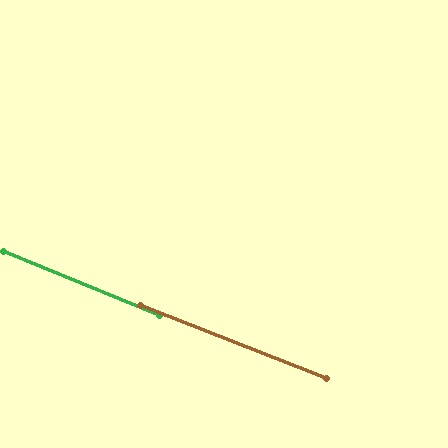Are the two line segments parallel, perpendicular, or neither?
Parallel — their directions differ by only 1.0°.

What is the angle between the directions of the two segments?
Approximately 1 degree.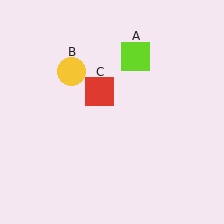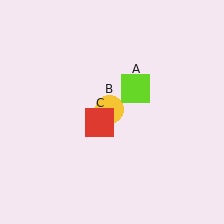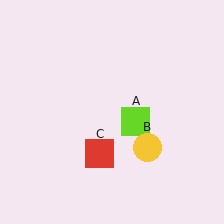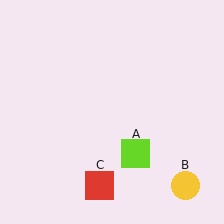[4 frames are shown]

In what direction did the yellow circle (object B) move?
The yellow circle (object B) moved down and to the right.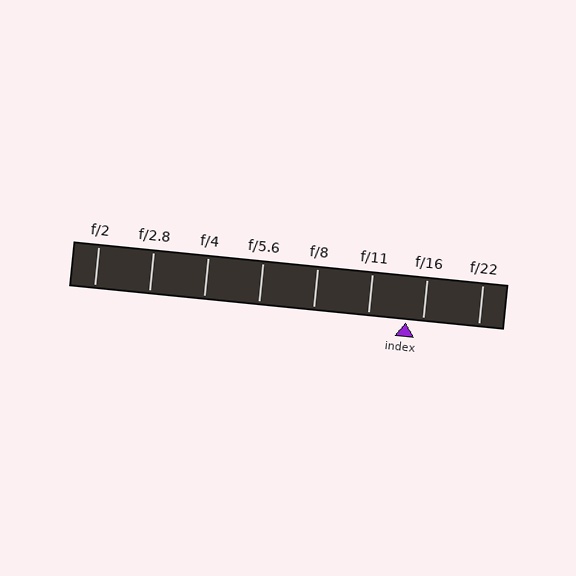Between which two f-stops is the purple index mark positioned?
The index mark is between f/11 and f/16.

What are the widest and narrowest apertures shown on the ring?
The widest aperture shown is f/2 and the narrowest is f/22.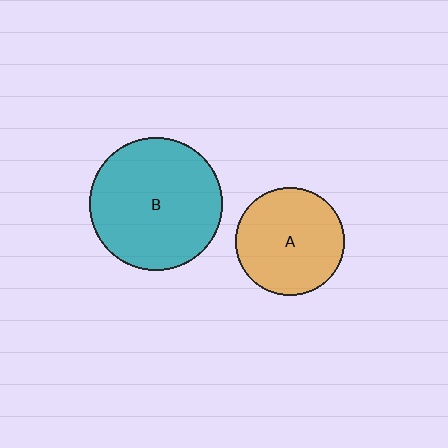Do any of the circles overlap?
No, none of the circles overlap.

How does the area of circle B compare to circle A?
Approximately 1.5 times.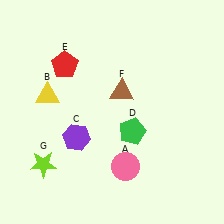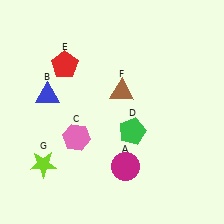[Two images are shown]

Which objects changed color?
A changed from pink to magenta. B changed from yellow to blue. C changed from purple to pink.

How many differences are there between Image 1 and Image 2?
There are 3 differences between the two images.